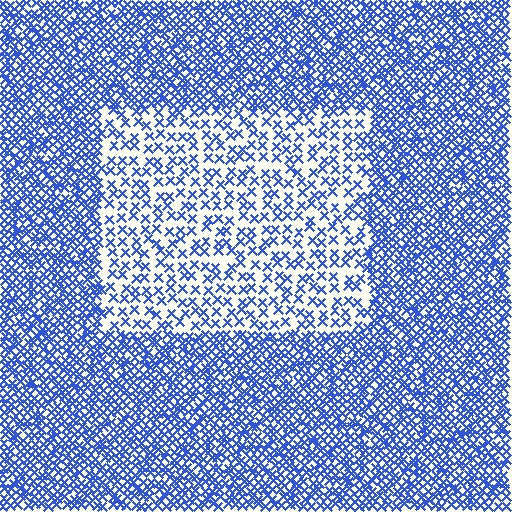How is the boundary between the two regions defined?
The boundary is defined by a change in element density (approximately 2.3x ratio). All elements are the same color, size, and shape.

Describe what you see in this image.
The image contains small blue elements arranged at two different densities. A rectangle-shaped region is visible where the elements are less densely packed than the surrounding area.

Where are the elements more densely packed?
The elements are more densely packed outside the rectangle boundary.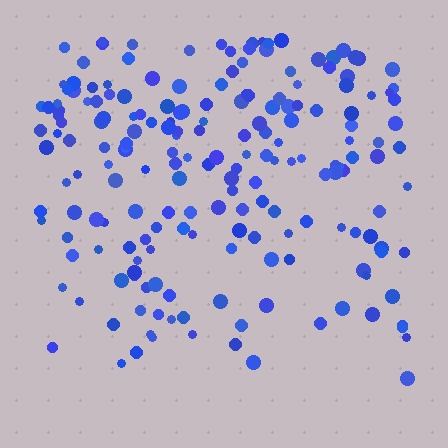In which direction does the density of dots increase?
From bottom to top, with the top side densest.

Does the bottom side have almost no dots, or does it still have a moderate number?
Still a moderate number, just noticeably fewer than the top.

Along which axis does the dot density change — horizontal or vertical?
Vertical.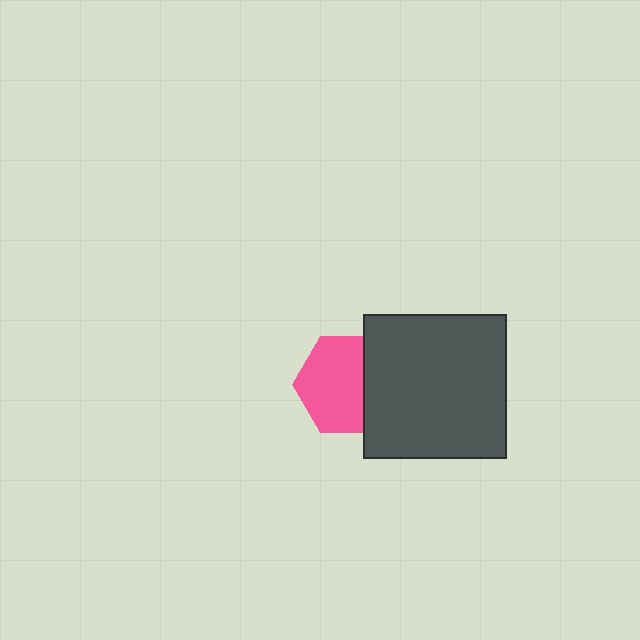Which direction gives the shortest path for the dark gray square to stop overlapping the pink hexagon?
Moving right gives the shortest separation.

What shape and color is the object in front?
The object in front is a dark gray square.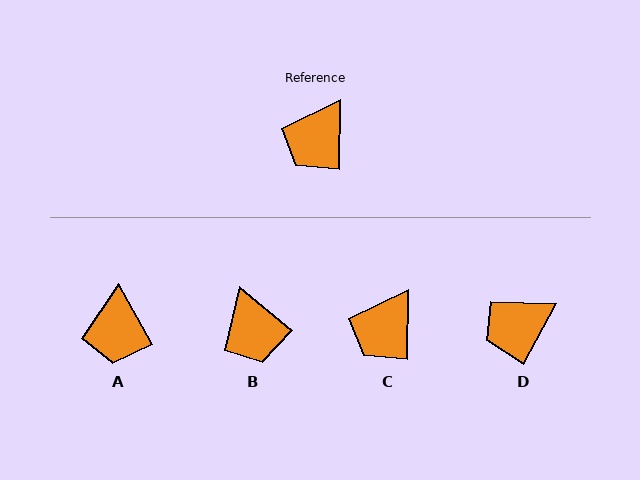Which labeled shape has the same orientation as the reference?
C.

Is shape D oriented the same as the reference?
No, it is off by about 27 degrees.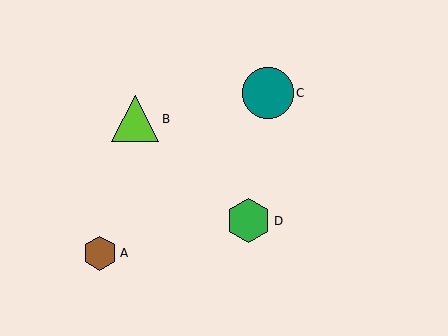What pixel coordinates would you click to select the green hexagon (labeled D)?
Click at (248, 221) to select the green hexagon D.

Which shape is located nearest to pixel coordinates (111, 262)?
The brown hexagon (labeled A) at (100, 253) is nearest to that location.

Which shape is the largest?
The teal circle (labeled C) is the largest.